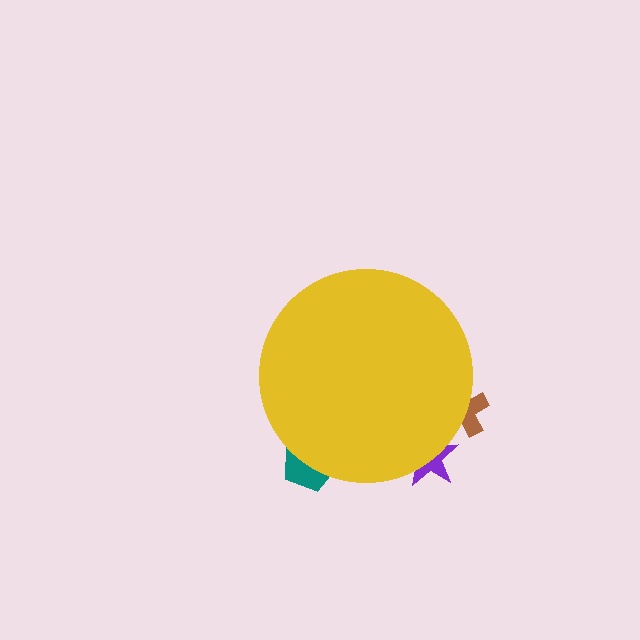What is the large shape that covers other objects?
A yellow circle.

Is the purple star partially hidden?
Yes, the purple star is partially hidden behind the yellow circle.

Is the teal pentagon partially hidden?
Yes, the teal pentagon is partially hidden behind the yellow circle.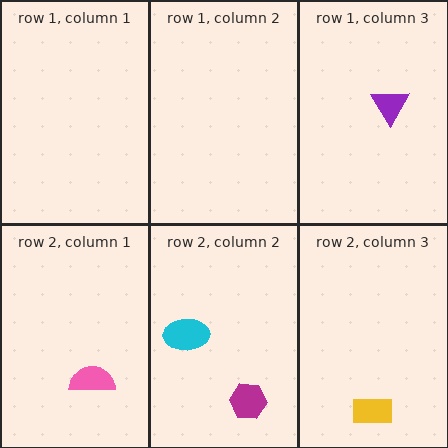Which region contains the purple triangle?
The row 1, column 3 region.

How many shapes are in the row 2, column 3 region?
1.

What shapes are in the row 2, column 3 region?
The yellow rectangle.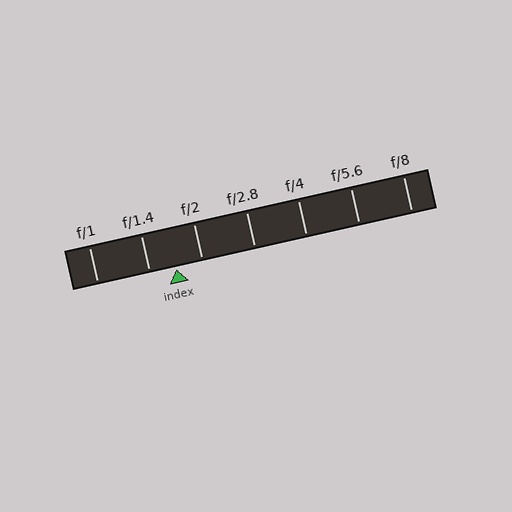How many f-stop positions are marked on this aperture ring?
There are 7 f-stop positions marked.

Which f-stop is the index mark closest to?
The index mark is closest to f/1.4.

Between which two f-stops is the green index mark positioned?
The index mark is between f/1.4 and f/2.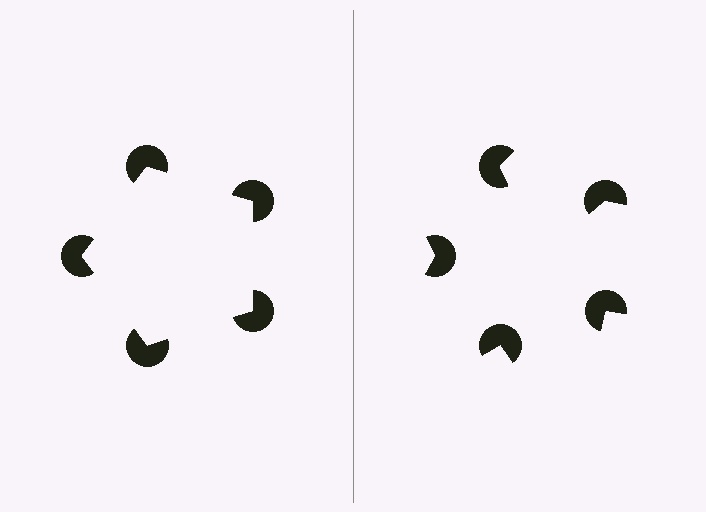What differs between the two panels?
The pac-man discs are positioned identically on both sides; only the wedge orientations differ. On the left they align to a pentagon; on the right they are misaligned.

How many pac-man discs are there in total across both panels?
10 — 5 on each side.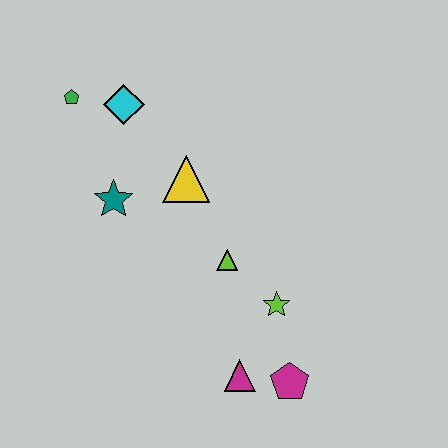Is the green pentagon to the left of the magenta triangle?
Yes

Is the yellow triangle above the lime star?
Yes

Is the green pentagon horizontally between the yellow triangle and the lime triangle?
No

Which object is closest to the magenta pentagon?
The magenta triangle is closest to the magenta pentagon.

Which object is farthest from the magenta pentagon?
The green pentagon is farthest from the magenta pentagon.